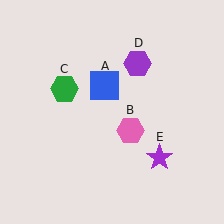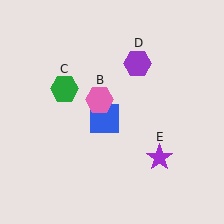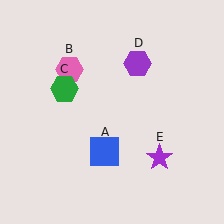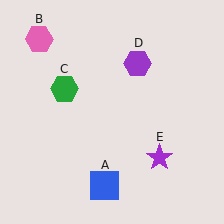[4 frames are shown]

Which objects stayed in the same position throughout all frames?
Green hexagon (object C) and purple hexagon (object D) and purple star (object E) remained stationary.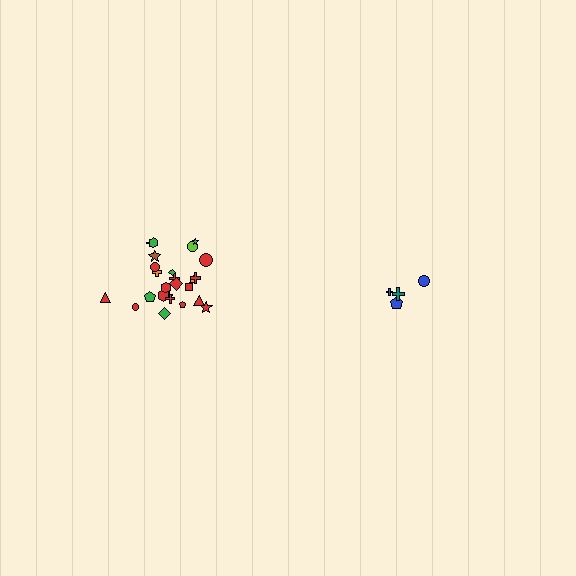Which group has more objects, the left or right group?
The left group.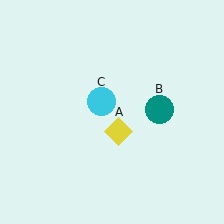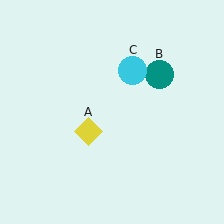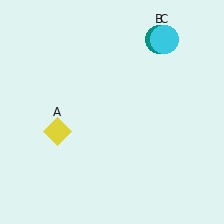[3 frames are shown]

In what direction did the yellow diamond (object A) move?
The yellow diamond (object A) moved left.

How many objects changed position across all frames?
3 objects changed position: yellow diamond (object A), teal circle (object B), cyan circle (object C).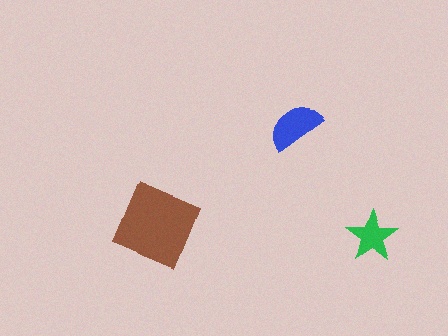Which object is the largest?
The brown square.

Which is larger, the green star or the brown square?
The brown square.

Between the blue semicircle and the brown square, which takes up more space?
The brown square.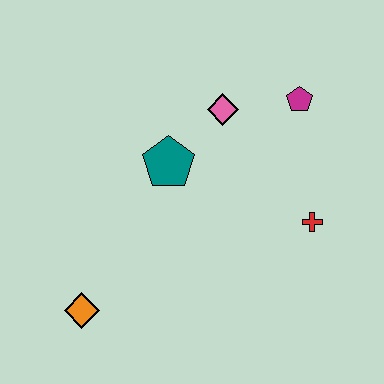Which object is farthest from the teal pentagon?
The orange diamond is farthest from the teal pentagon.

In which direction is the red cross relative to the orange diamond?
The red cross is to the right of the orange diamond.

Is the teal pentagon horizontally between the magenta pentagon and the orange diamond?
Yes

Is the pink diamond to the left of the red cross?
Yes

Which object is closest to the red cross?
The magenta pentagon is closest to the red cross.